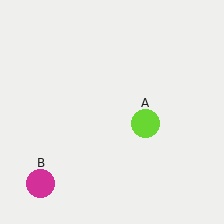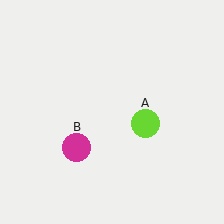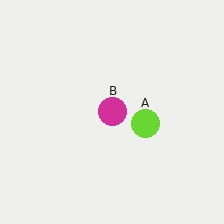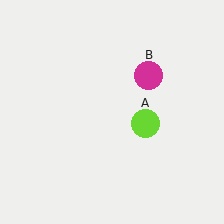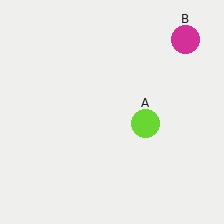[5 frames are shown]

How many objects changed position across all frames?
1 object changed position: magenta circle (object B).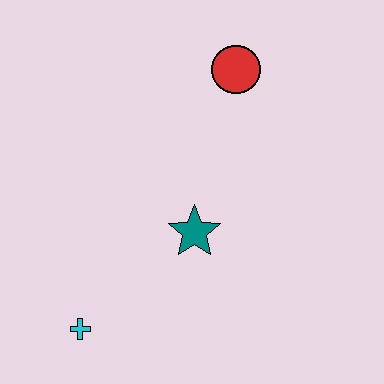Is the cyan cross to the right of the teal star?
No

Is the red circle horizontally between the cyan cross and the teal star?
No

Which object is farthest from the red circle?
The cyan cross is farthest from the red circle.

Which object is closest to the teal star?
The cyan cross is closest to the teal star.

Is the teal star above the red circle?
No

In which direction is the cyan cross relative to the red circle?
The cyan cross is below the red circle.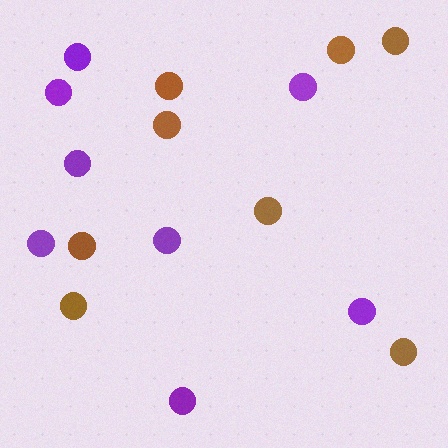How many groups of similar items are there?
There are 2 groups: one group of brown circles (8) and one group of purple circles (8).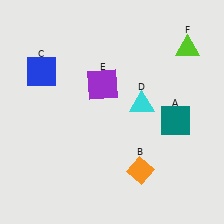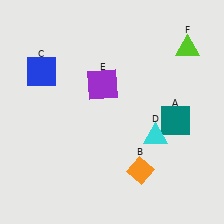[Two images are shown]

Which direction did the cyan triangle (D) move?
The cyan triangle (D) moved down.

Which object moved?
The cyan triangle (D) moved down.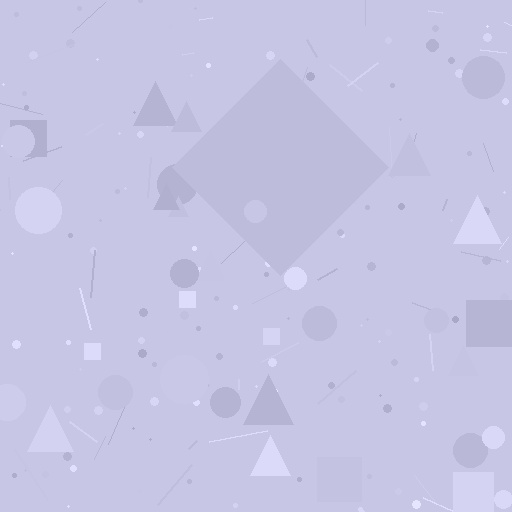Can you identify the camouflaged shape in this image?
The camouflaged shape is a diamond.